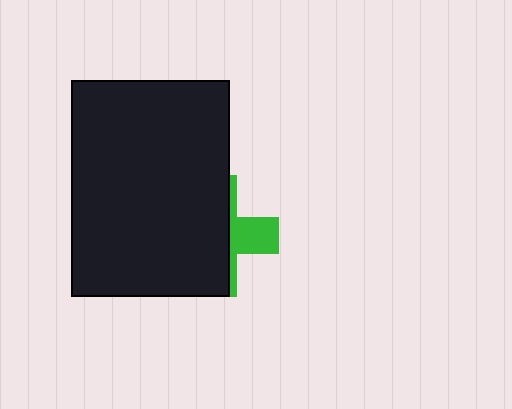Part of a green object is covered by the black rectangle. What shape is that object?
It is a cross.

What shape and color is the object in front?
The object in front is a black rectangle.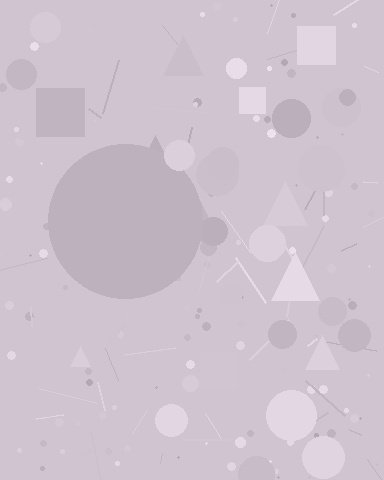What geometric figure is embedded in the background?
A circle is embedded in the background.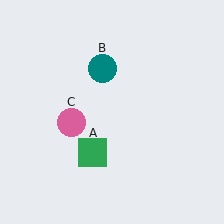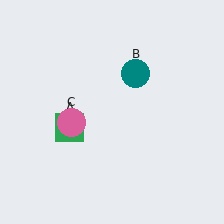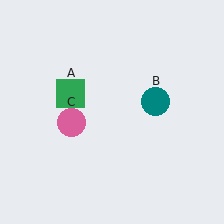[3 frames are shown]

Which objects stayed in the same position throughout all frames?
Pink circle (object C) remained stationary.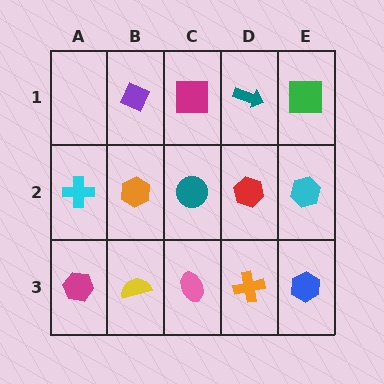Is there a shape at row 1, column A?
No, that cell is empty.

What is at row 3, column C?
A pink ellipse.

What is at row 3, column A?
A magenta hexagon.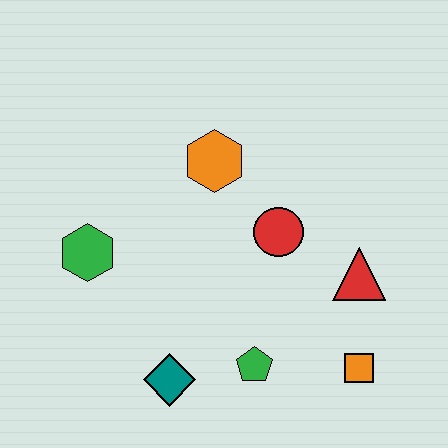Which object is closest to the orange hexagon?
The red circle is closest to the orange hexagon.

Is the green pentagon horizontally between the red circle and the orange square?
No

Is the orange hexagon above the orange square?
Yes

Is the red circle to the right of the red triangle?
No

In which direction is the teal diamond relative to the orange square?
The teal diamond is to the left of the orange square.